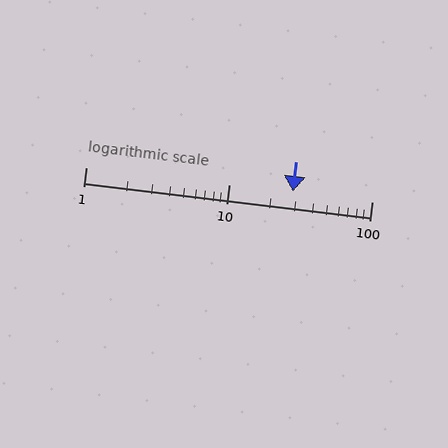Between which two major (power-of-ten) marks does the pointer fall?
The pointer is between 10 and 100.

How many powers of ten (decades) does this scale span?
The scale spans 2 decades, from 1 to 100.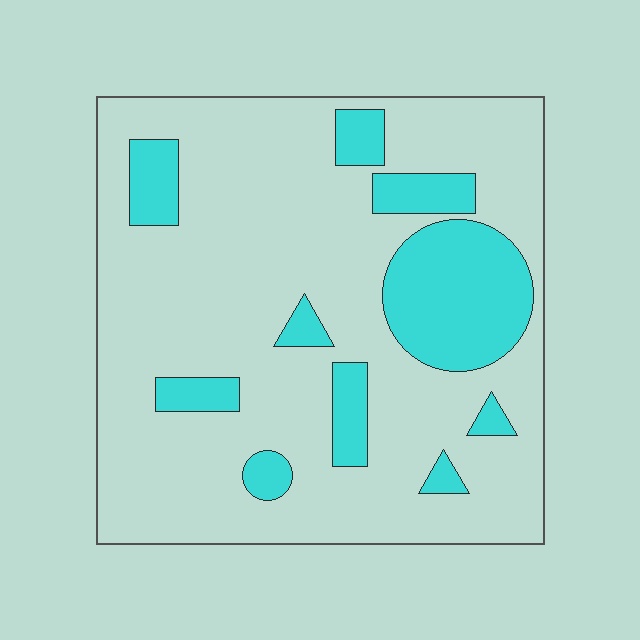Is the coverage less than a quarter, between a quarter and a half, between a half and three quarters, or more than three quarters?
Less than a quarter.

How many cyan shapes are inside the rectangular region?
10.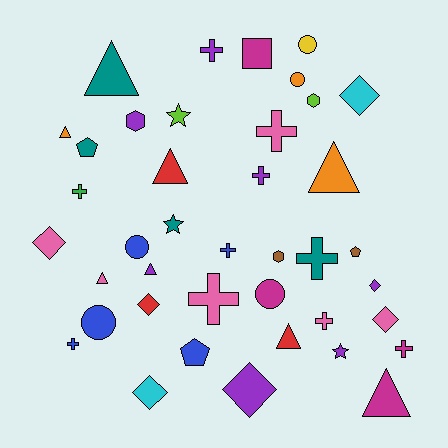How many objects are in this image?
There are 40 objects.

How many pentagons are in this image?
There are 3 pentagons.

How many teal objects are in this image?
There are 4 teal objects.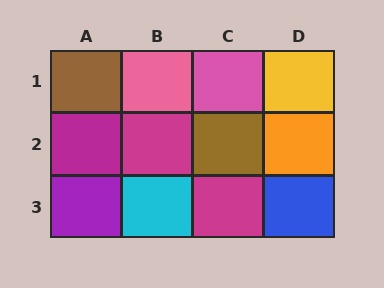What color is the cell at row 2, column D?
Orange.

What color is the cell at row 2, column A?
Magenta.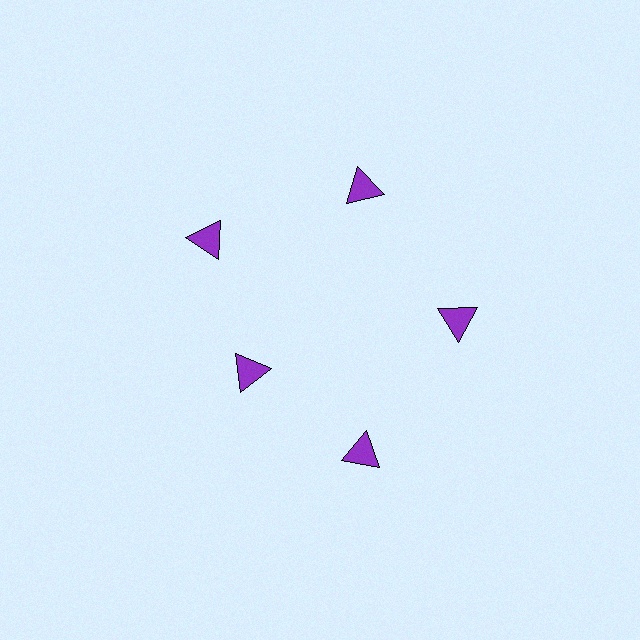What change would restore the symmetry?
The symmetry would be restored by moving it outward, back onto the ring so that all 5 triangles sit at equal angles and equal distance from the center.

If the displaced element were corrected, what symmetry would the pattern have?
It would have 5-fold rotational symmetry — the pattern would map onto itself every 72 degrees.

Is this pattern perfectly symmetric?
No. The 5 purple triangles are arranged in a ring, but one element near the 8 o'clock position is pulled inward toward the center, breaking the 5-fold rotational symmetry.